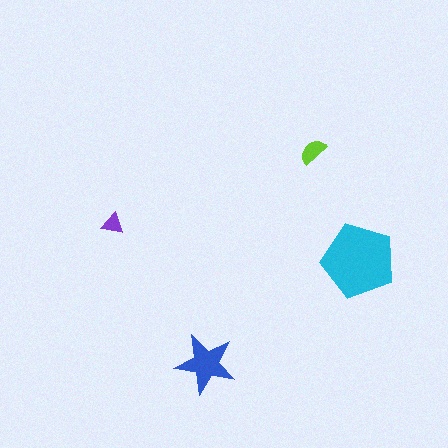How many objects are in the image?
There are 4 objects in the image.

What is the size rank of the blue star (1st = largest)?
2nd.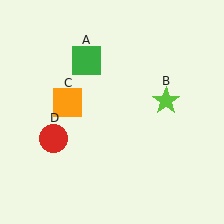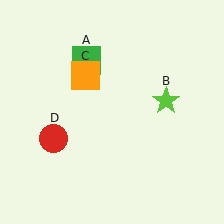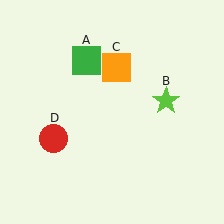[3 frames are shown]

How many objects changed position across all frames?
1 object changed position: orange square (object C).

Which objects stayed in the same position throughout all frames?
Green square (object A) and lime star (object B) and red circle (object D) remained stationary.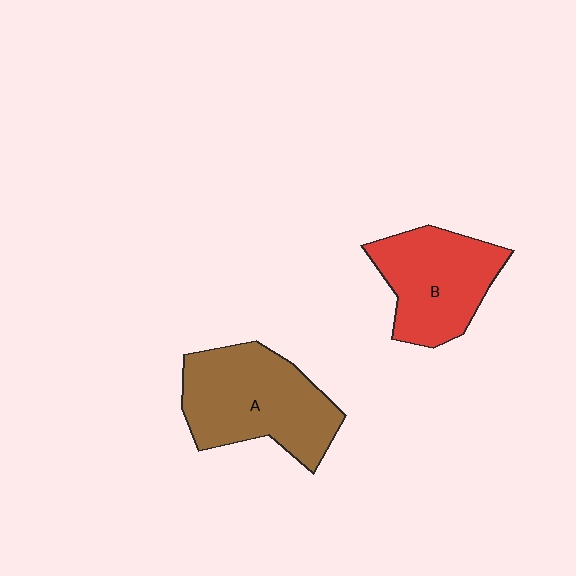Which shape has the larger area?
Shape A (brown).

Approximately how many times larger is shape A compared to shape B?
Approximately 1.2 times.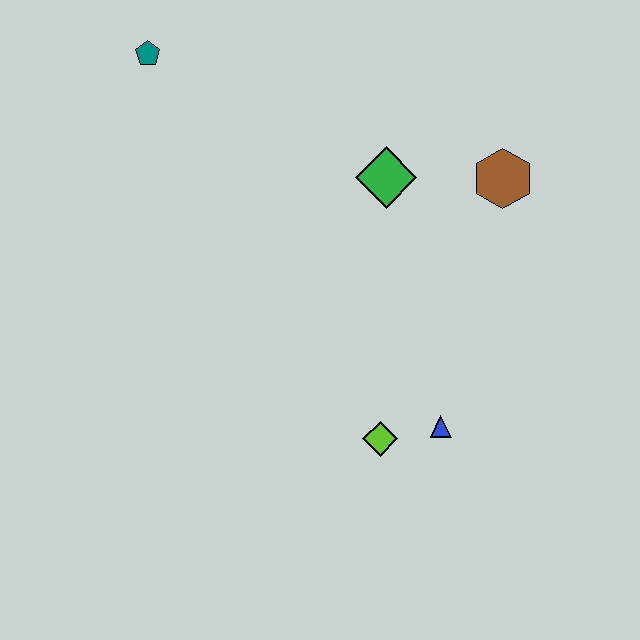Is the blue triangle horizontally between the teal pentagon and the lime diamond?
No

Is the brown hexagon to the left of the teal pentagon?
No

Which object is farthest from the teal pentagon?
The blue triangle is farthest from the teal pentagon.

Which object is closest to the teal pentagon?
The green diamond is closest to the teal pentagon.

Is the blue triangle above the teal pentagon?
No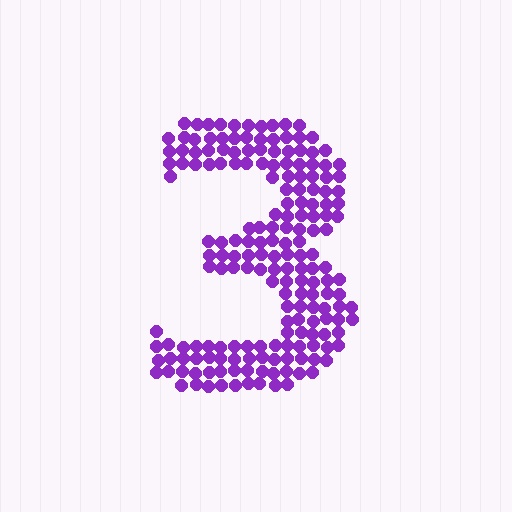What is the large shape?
The large shape is the digit 3.